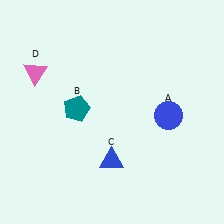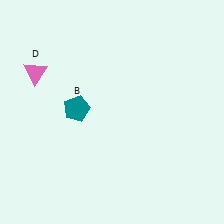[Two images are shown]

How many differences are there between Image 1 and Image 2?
There are 2 differences between the two images.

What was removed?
The blue circle (A), the blue triangle (C) were removed in Image 2.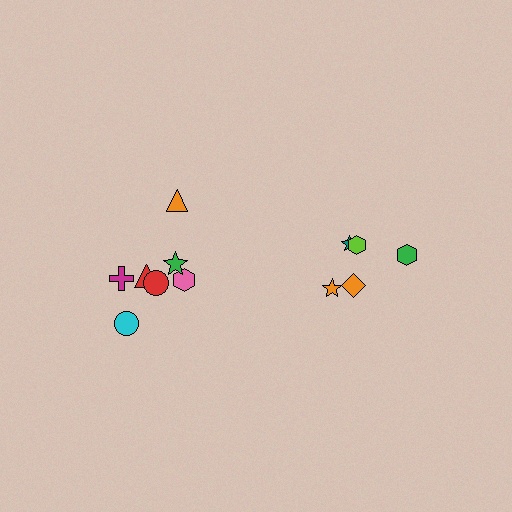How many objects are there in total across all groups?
There are 12 objects.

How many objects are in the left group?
There are 7 objects.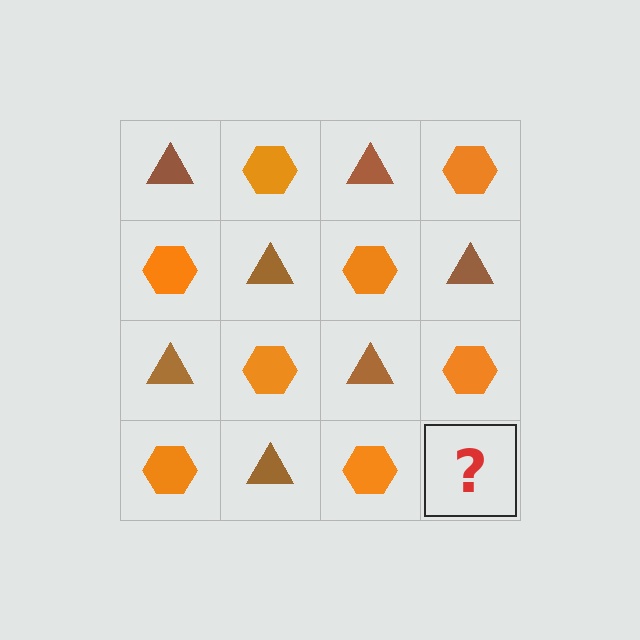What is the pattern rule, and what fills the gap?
The rule is that it alternates brown triangle and orange hexagon in a checkerboard pattern. The gap should be filled with a brown triangle.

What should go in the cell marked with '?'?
The missing cell should contain a brown triangle.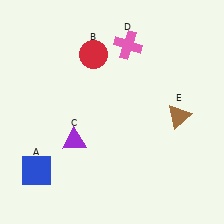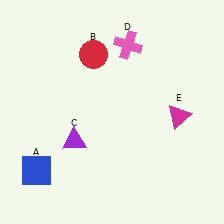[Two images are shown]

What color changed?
The triangle (E) changed from brown in Image 1 to magenta in Image 2.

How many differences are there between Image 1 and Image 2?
There is 1 difference between the two images.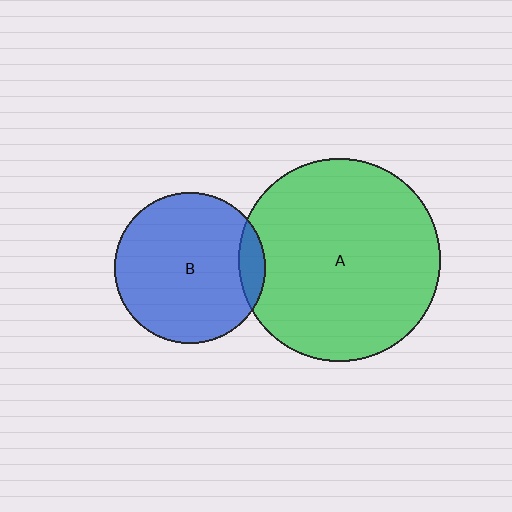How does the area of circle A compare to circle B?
Approximately 1.8 times.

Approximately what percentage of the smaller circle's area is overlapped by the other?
Approximately 10%.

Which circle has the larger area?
Circle A (green).